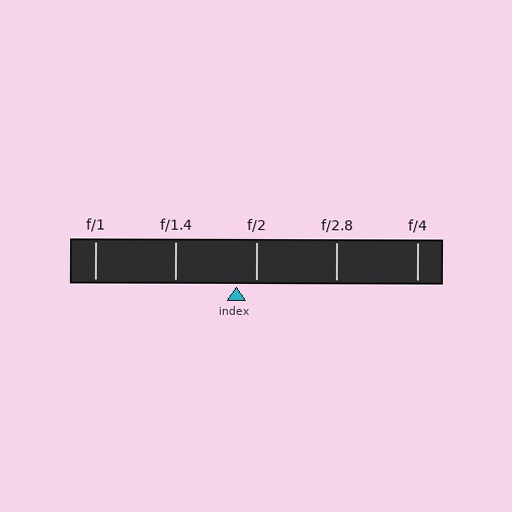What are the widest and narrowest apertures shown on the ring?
The widest aperture shown is f/1 and the narrowest is f/4.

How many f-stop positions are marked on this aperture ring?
There are 5 f-stop positions marked.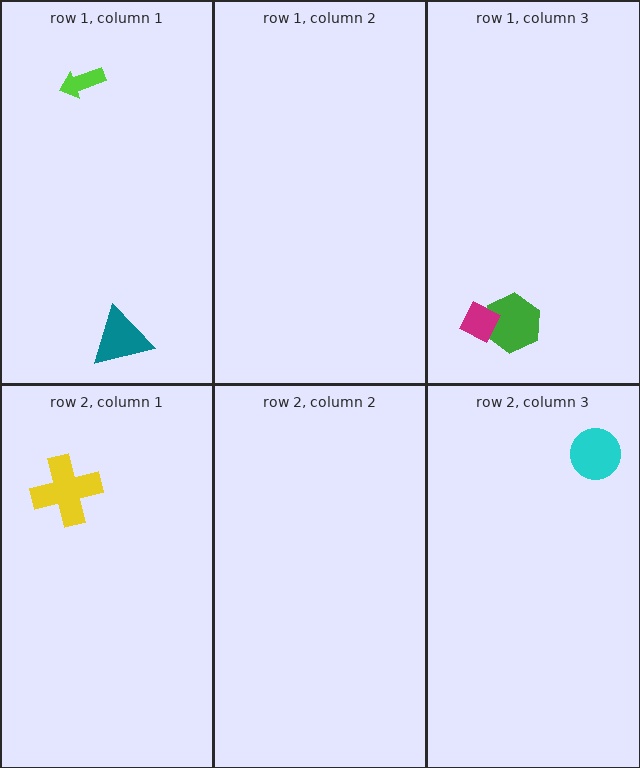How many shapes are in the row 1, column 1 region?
2.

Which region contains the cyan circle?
The row 2, column 3 region.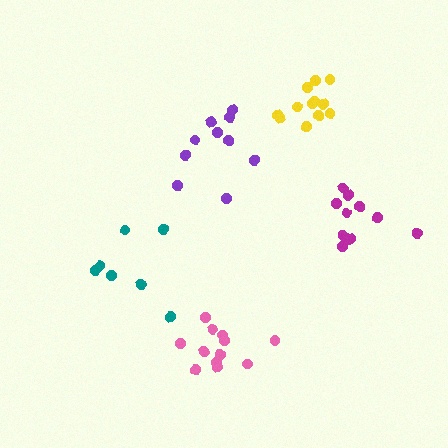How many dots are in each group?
Group 1: 12 dots, Group 2: 10 dots, Group 3: 12 dots, Group 4: 10 dots, Group 5: 7 dots (51 total).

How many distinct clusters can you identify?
There are 5 distinct clusters.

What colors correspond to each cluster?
The clusters are colored: yellow, purple, pink, magenta, teal.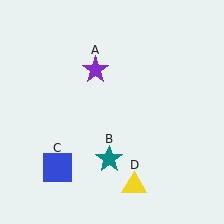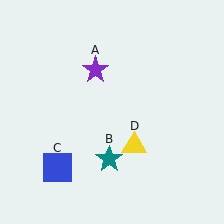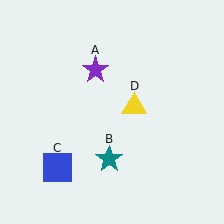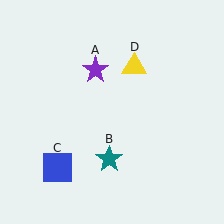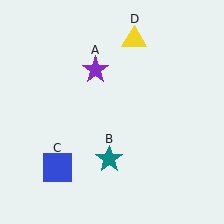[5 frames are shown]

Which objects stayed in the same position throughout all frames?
Purple star (object A) and teal star (object B) and blue square (object C) remained stationary.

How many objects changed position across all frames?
1 object changed position: yellow triangle (object D).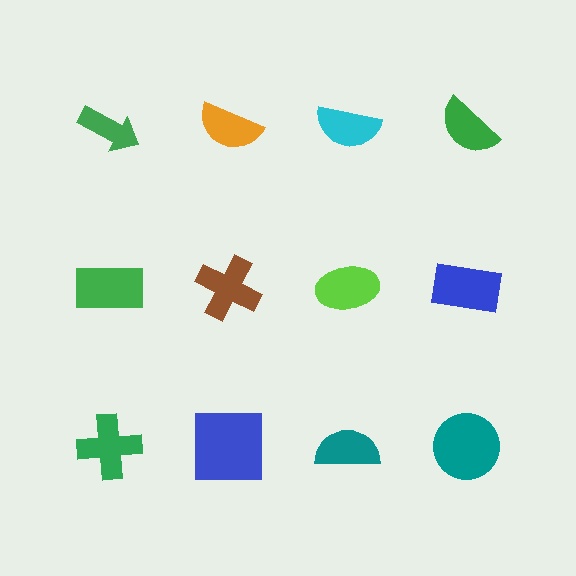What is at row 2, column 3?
A lime ellipse.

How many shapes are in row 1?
4 shapes.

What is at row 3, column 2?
A blue square.